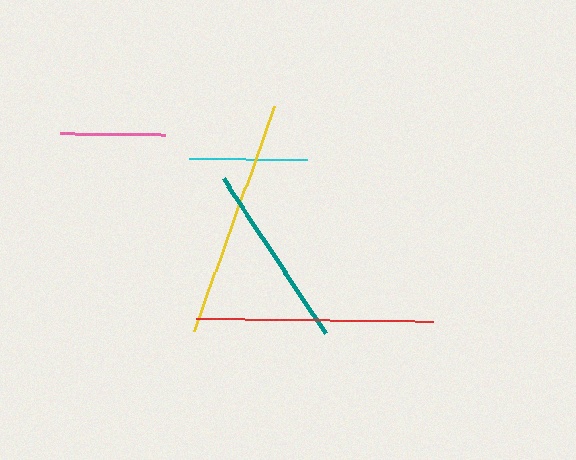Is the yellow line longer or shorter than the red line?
The yellow line is longer than the red line.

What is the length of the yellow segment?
The yellow segment is approximately 239 pixels long.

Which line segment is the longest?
The yellow line is the longest at approximately 239 pixels.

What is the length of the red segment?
The red segment is approximately 237 pixels long.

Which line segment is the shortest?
The pink line is the shortest at approximately 104 pixels.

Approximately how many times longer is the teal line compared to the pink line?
The teal line is approximately 1.8 times the length of the pink line.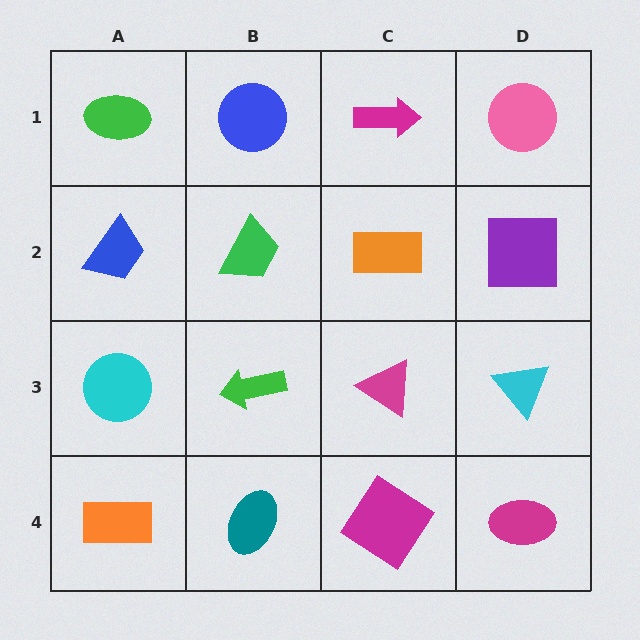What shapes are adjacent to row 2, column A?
A green ellipse (row 1, column A), a cyan circle (row 3, column A), a green trapezoid (row 2, column B).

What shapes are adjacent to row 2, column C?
A magenta arrow (row 1, column C), a magenta triangle (row 3, column C), a green trapezoid (row 2, column B), a purple square (row 2, column D).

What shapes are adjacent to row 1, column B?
A green trapezoid (row 2, column B), a green ellipse (row 1, column A), a magenta arrow (row 1, column C).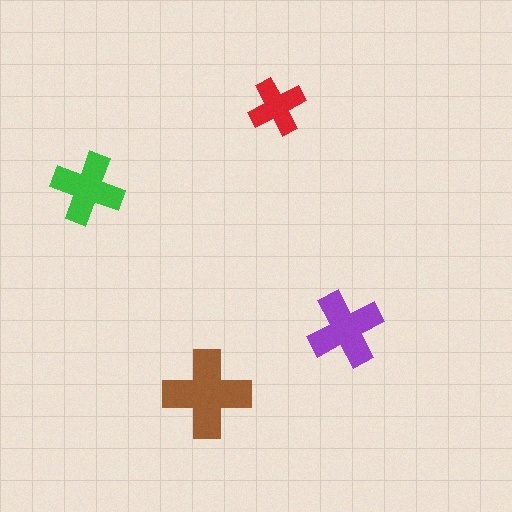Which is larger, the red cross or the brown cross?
The brown one.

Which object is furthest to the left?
The green cross is leftmost.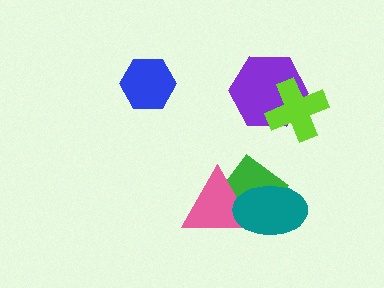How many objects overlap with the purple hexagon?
1 object overlaps with the purple hexagon.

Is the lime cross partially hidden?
No, no other shape covers it.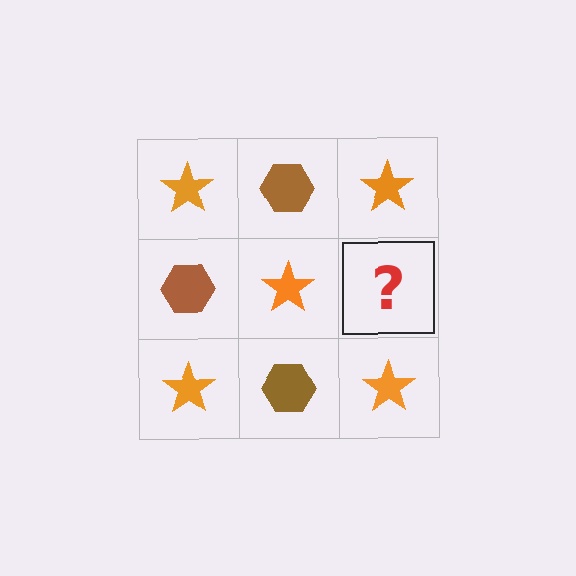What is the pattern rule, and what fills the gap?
The rule is that it alternates orange star and brown hexagon in a checkerboard pattern. The gap should be filled with a brown hexagon.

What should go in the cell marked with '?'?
The missing cell should contain a brown hexagon.